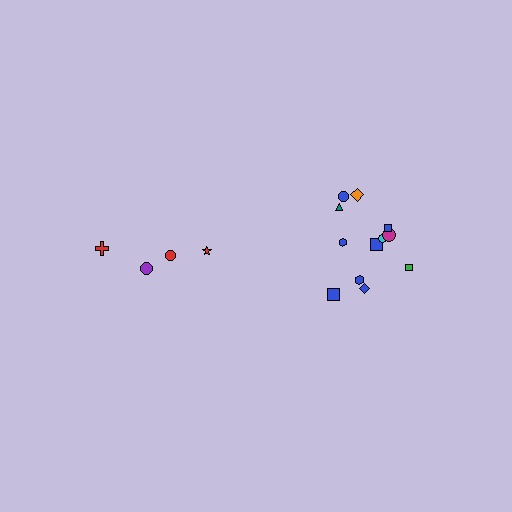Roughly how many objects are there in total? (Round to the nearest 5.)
Roughly 15 objects in total.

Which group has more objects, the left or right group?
The right group.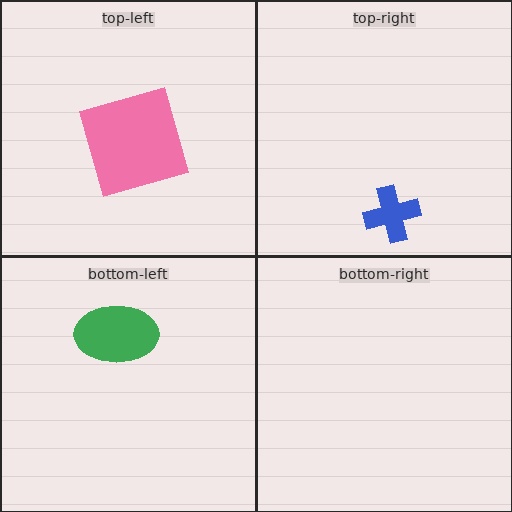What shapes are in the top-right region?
The blue cross.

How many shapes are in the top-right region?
1.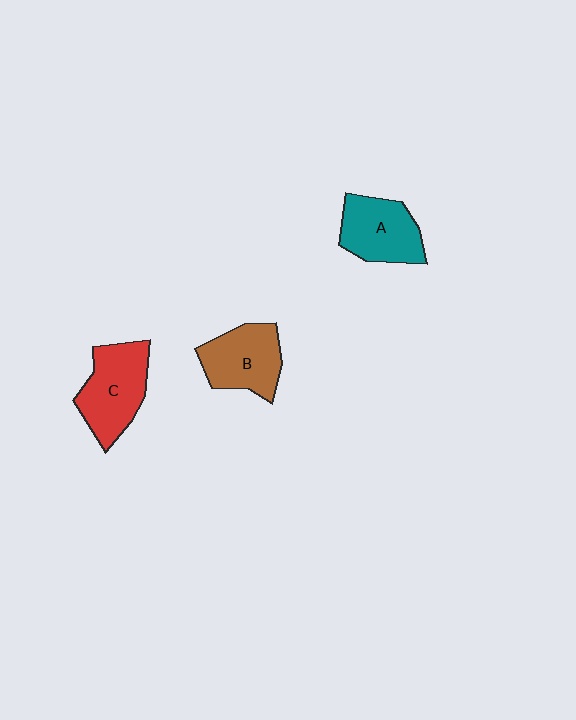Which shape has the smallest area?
Shape A (teal).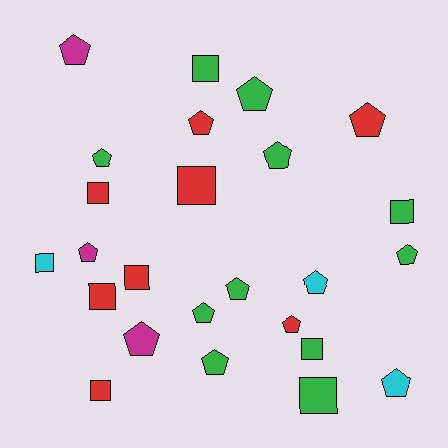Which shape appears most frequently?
Pentagon, with 15 objects.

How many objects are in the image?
There are 25 objects.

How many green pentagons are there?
There are 7 green pentagons.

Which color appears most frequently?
Green, with 11 objects.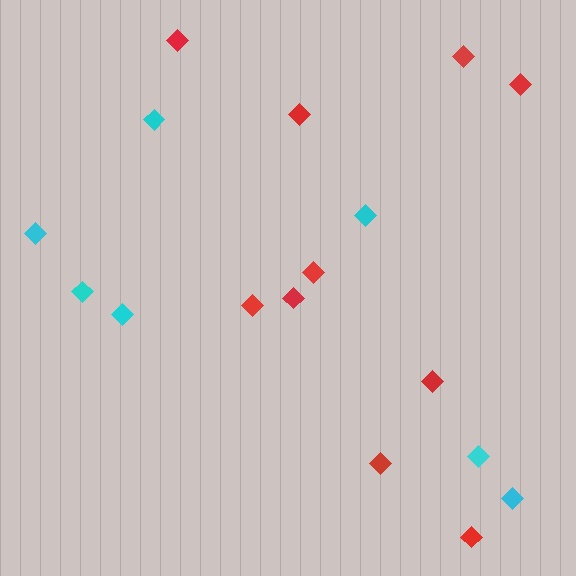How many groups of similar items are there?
There are 2 groups: one group of cyan diamonds (7) and one group of red diamonds (10).